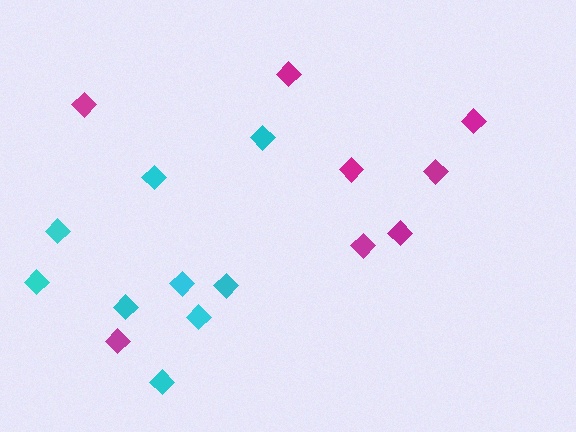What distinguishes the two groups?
There are 2 groups: one group of cyan diamonds (9) and one group of magenta diamonds (8).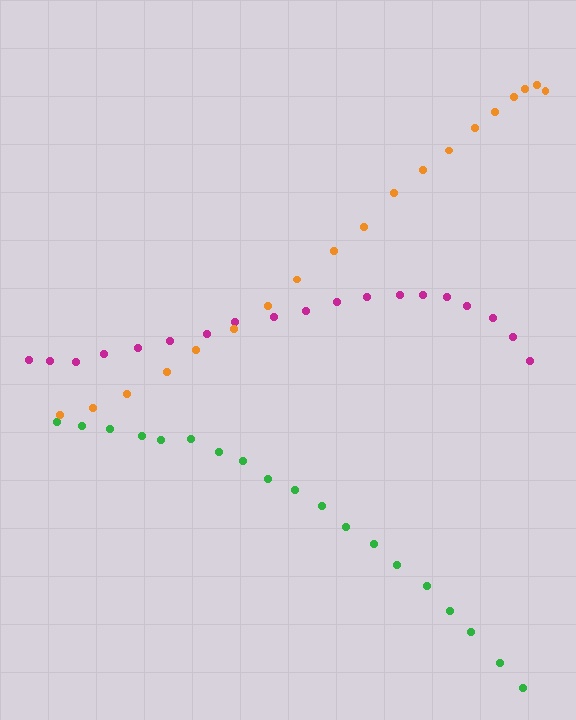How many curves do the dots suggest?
There are 3 distinct paths.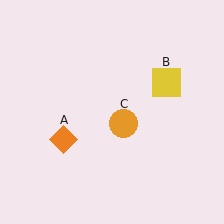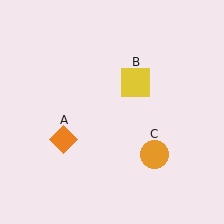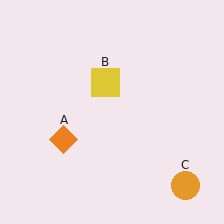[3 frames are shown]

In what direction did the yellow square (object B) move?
The yellow square (object B) moved left.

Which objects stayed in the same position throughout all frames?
Orange diamond (object A) remained stationary.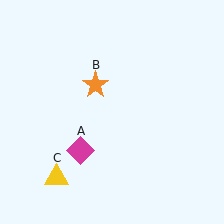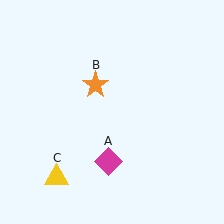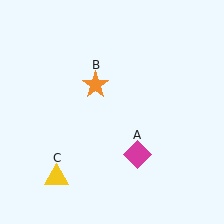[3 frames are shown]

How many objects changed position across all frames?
1 object changed position: magenta diamond (object A).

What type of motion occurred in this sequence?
The magenta diamond (object A) rotated counterclockwise around the center of the scene.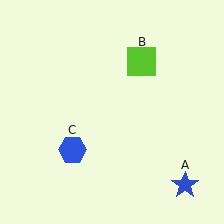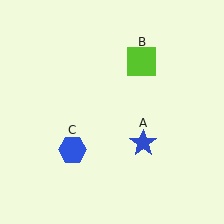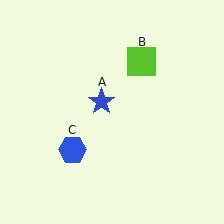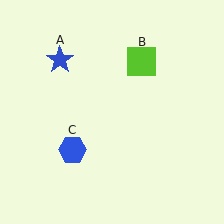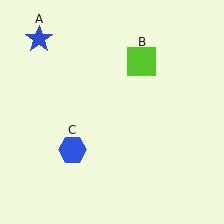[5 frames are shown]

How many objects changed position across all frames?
1 object changed position: blue star (object A).